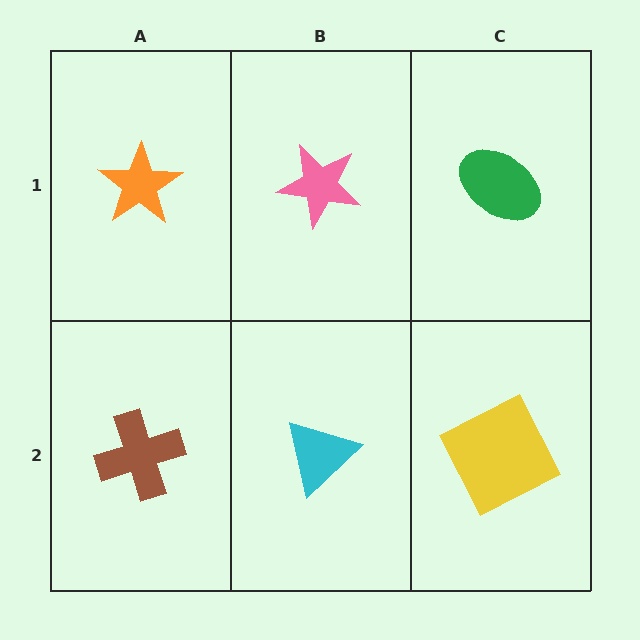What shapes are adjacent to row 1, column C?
A yellow square (row 2, column C), a pink star (row 1, column B).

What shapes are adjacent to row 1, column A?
A brown cross (row 2, column A), a pink star (row 1, column B).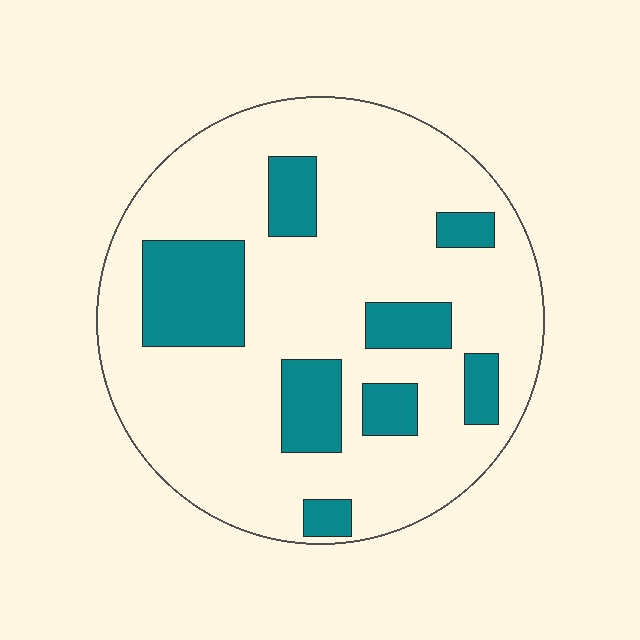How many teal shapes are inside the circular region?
8.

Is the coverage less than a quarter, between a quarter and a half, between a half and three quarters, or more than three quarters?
Less than a quarter.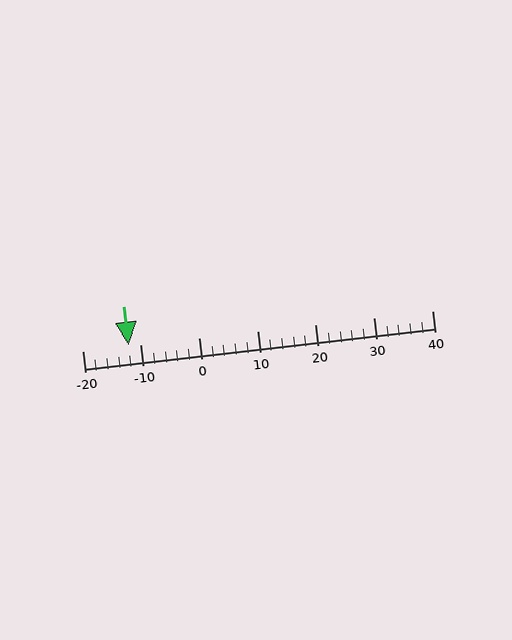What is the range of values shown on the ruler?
The ruler shows values from -20 to 40.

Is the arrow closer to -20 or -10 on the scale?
The arrow is closer to -10.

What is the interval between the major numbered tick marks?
The major tick marks are spaced 10 units apart.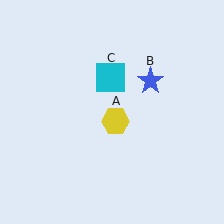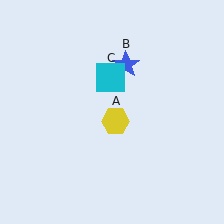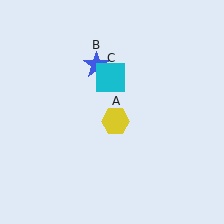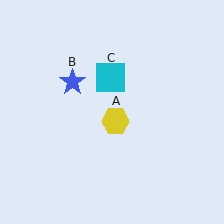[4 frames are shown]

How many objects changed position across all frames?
1 object changed position: blue star (object B).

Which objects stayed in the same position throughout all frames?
Yellow hexagon (object A) and cyan square (object C) remained stationary.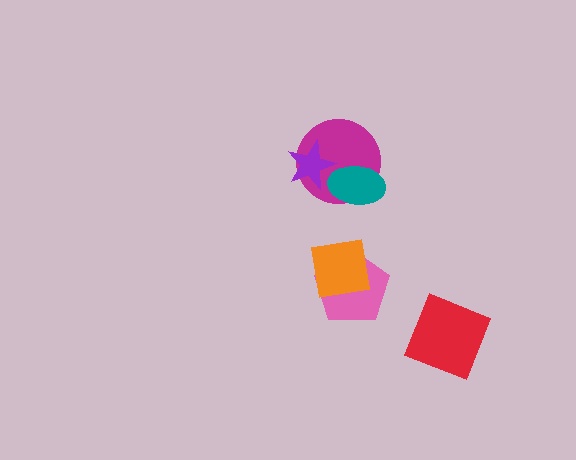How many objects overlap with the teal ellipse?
2 objects overlap with the teal ellipse.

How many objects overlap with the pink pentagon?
1 object overlaps with the pink pentagon.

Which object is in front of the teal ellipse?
The purple star is in front of the teal ellipse.